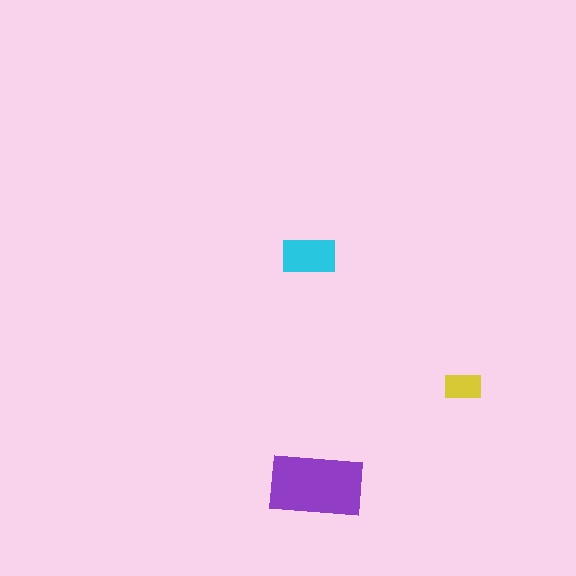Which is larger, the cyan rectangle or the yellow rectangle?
The cyan one.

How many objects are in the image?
There are 3 objects in the image.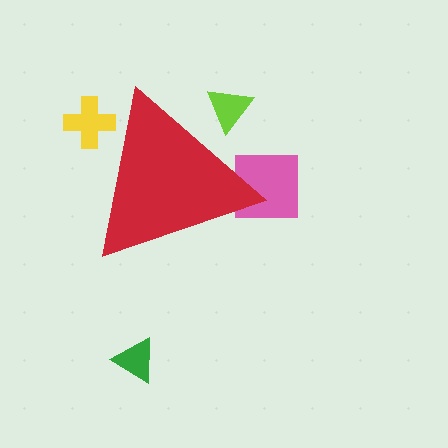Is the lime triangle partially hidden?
Yes, the lime triangle is partially hidden behind the red triangle.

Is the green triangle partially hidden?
No, the green triangle is fully visible.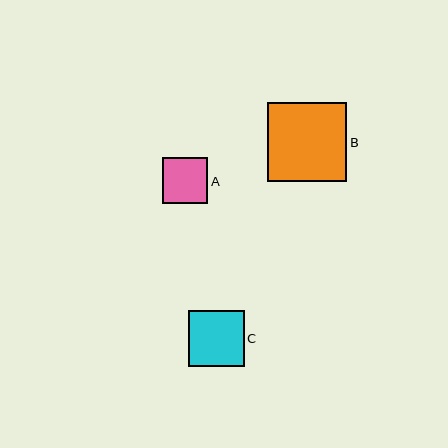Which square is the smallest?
Square A is the smallest with a size of approximately 45 pixels.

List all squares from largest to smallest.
From largest to smallest: B, C, A.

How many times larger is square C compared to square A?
Square C is approximately 1.2 times the size of square A.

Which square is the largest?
Square B is the largest with a size of approximately 79 pixels.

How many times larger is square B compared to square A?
Square B is approximately 1.7 times the size of square A.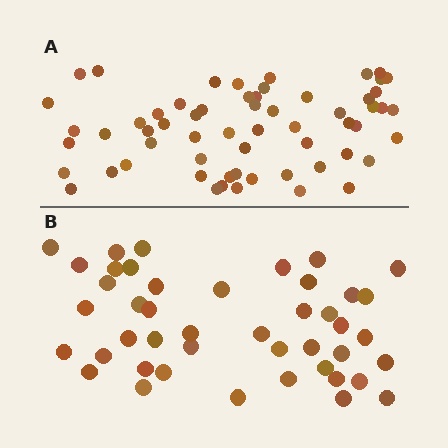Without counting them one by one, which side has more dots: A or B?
Region A (the top region) has more dots.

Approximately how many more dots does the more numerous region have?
Region A has approximately 15 more dots than region B.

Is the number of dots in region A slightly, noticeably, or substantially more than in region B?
Region A has noticeably more, but not dramatically so. The ratio is roughly 1.4 to 1.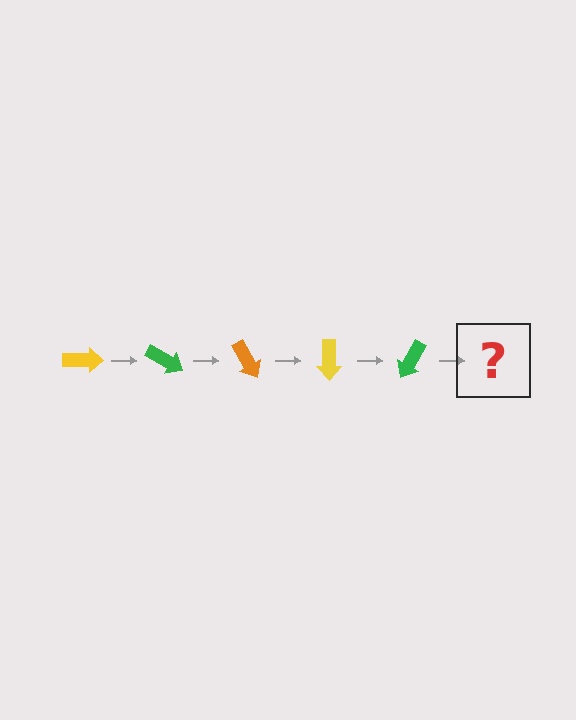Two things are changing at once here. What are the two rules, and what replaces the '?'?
The two rules are that it rotates 30 degrees each step and the color cycles through yellow, green, and orange. The '?' should be an orange arrow, rotated 150 degrees from the start.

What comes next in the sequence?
The next element should be an orange arrow, rotated 150 degrees from the start.